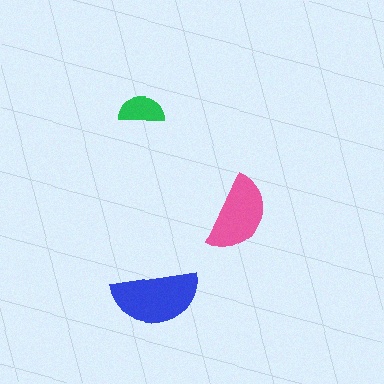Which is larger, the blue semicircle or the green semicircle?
The blue one.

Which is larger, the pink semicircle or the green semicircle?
The pink one.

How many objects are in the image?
There are 3 objects in the image.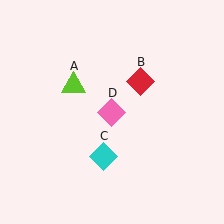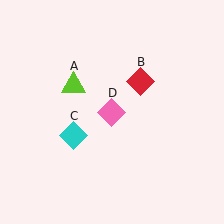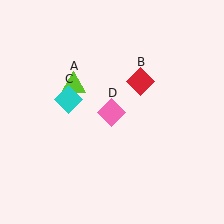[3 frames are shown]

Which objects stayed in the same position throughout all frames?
Lime triangle (object A) and red diamond (object B) and pink diamond (object D) remained stationary.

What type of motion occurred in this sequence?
The cyan diamond (object C) rotated clockwise around the center of the scene.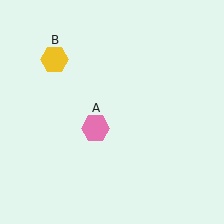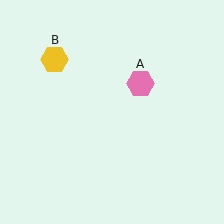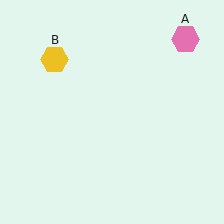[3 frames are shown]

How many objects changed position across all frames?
1 object changed position: pink hexagon (object A).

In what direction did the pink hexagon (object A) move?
The pink hexagon (object A) moved up and to the right.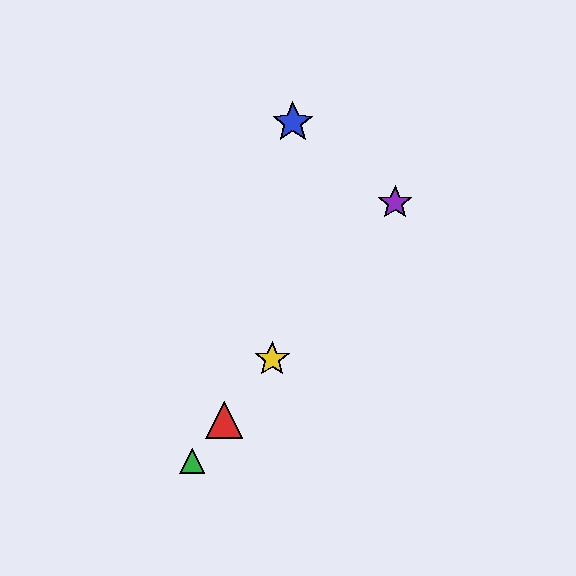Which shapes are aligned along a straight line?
The red triangle, the green triangle, the yellow star, the purple star are aligned along a straight line.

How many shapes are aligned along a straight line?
4 shapes (the red triangle, the green triangle, the yellow star, the purple star) are aligned along a straight line.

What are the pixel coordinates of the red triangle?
The red triangle is at (224, 420).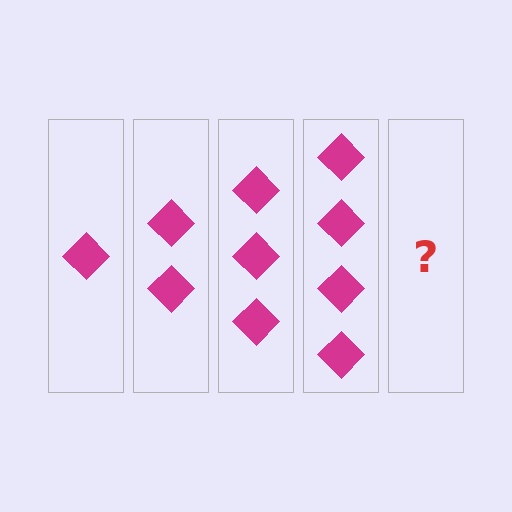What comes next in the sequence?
The next element should be 5 diamonds.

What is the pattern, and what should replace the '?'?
The pattern is that each step adds one more diamond. The '?' should be 5 diamonds.